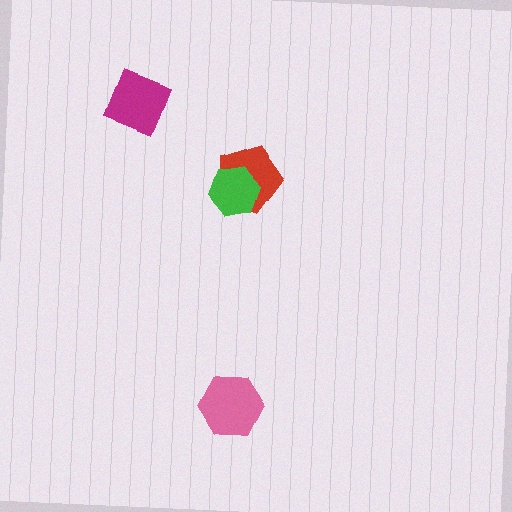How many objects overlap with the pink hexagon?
0 objects overlap with the pink hexagon.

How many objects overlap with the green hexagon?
1 object overlaps with the green hexagon.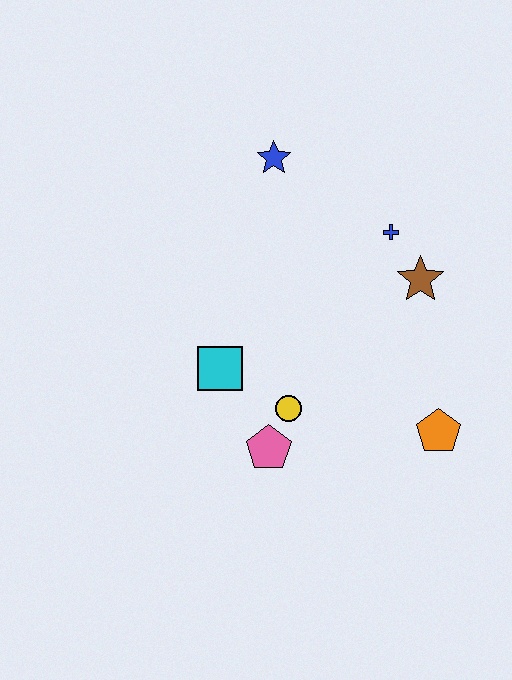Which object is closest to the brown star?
The blue cross is closest to the brown star.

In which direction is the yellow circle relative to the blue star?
The yellow circle is below the blue star.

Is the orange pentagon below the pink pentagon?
No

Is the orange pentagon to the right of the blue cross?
Yes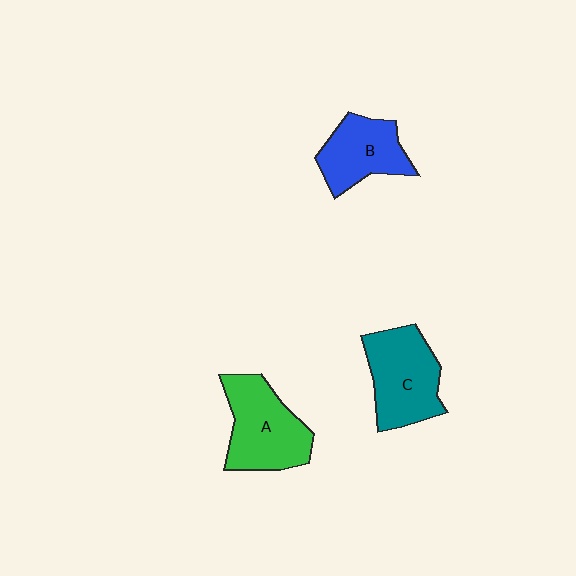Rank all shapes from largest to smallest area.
From largest to smallest: A (green), C (teal), B (blue).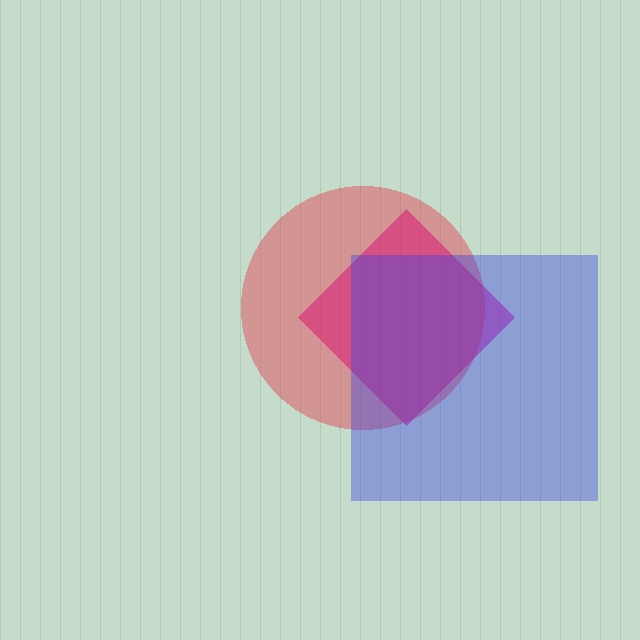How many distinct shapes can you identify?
There are 3 distinct shapes: a magenta diamond, a red circle, a blue square.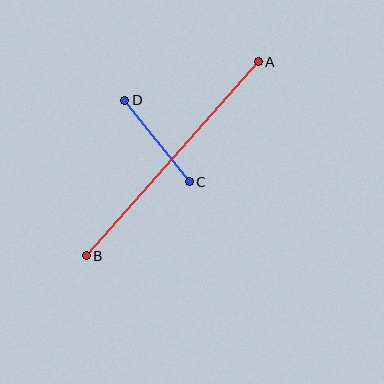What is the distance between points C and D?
The distance is approximately 104 pixels.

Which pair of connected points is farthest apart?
Points A and B are farthest apart.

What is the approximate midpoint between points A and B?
The midpoint is at approximately (172, 159) pixels.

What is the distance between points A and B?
The distance is approximately 259 pixels.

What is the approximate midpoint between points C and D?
The midpoint is at approximately (157, 141) pixels.